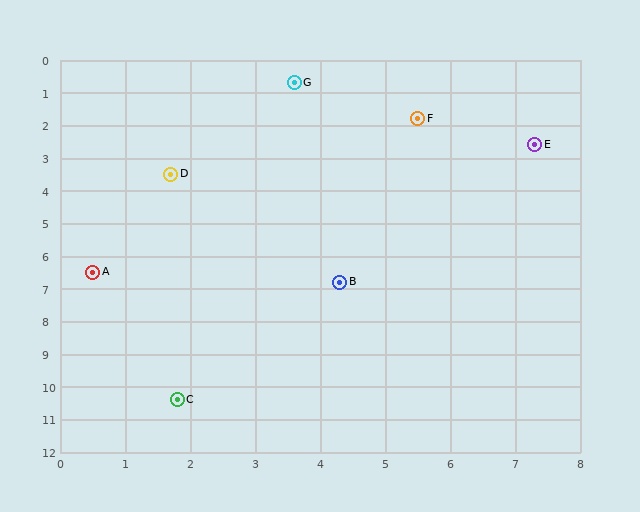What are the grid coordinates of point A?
Point A is at approximately (0.5, 6.5).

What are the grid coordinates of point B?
Point B is at approximately (4.3, 6.8).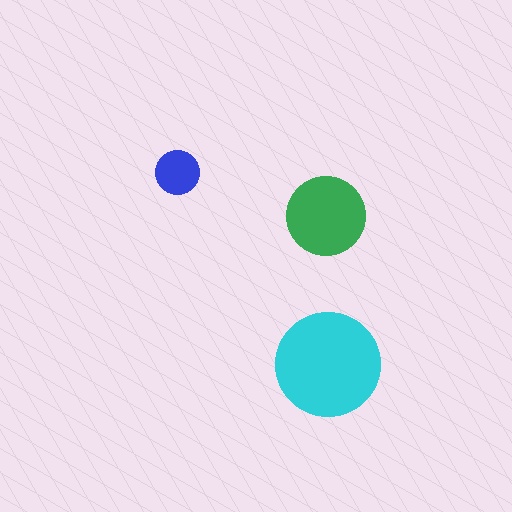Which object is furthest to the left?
The blue circle is leftmost.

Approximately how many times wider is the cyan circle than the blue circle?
About 2.5 times wider.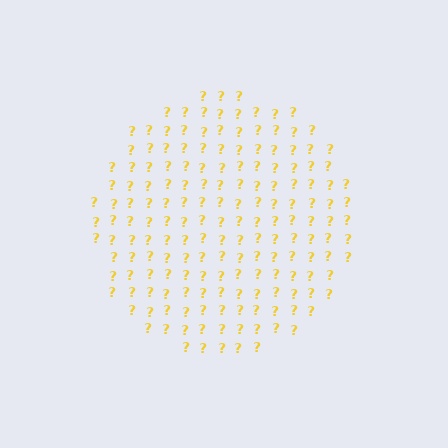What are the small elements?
The small elements are question marks.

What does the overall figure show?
The overall figure shows a circle.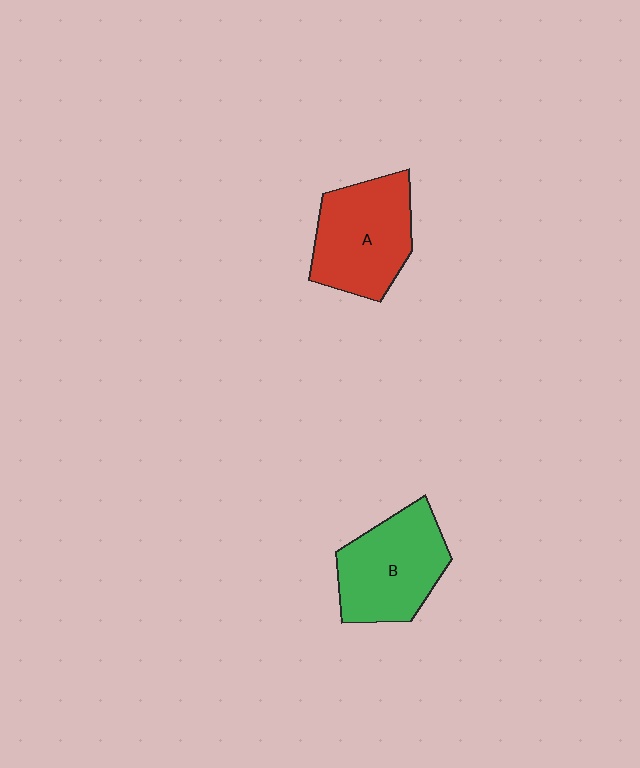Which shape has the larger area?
Shape A (red).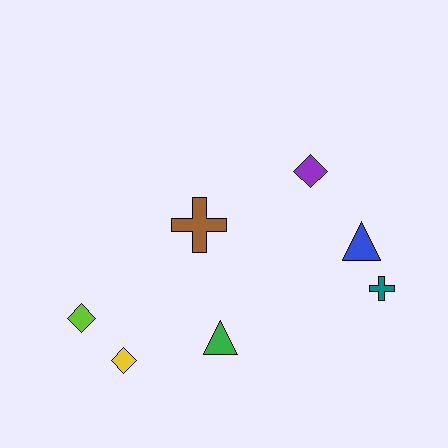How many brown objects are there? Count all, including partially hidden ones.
There is 1 brown object.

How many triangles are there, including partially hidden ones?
There are 2 triangles.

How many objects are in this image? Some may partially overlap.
There are 7 objects.